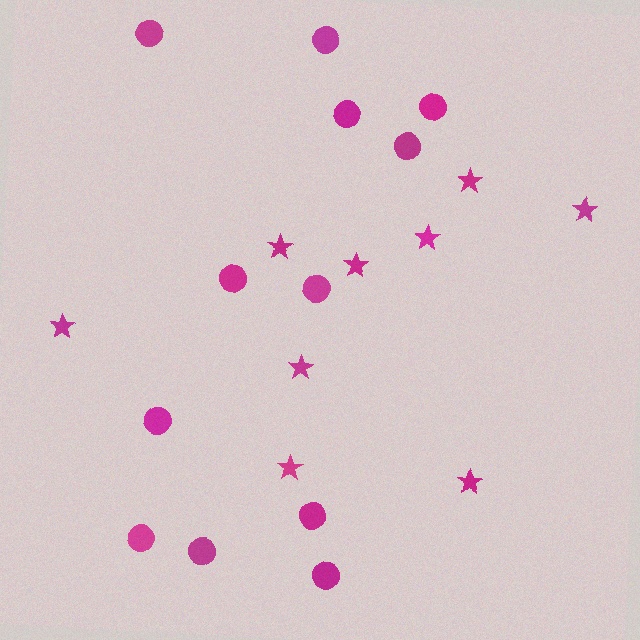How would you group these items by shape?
There are 2 groups: one group of stars (9) and one group of circles (12).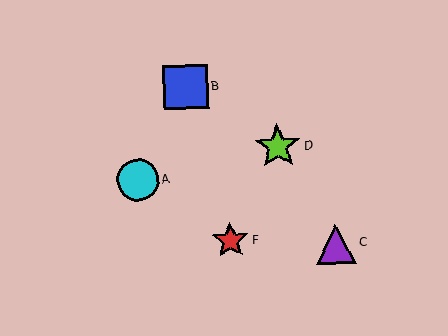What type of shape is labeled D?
Shape D is a lime star.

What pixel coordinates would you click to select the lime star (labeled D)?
Click at (278, 146) to select the lime star D.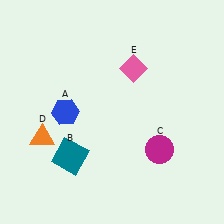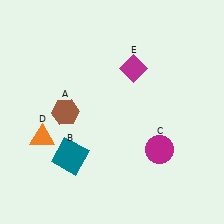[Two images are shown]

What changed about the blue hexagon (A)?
In Image 1, A is blue. In Image 2, it changed to brown.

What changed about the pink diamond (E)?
In Image 1, E is pink. In Image 2, it changed to magenta.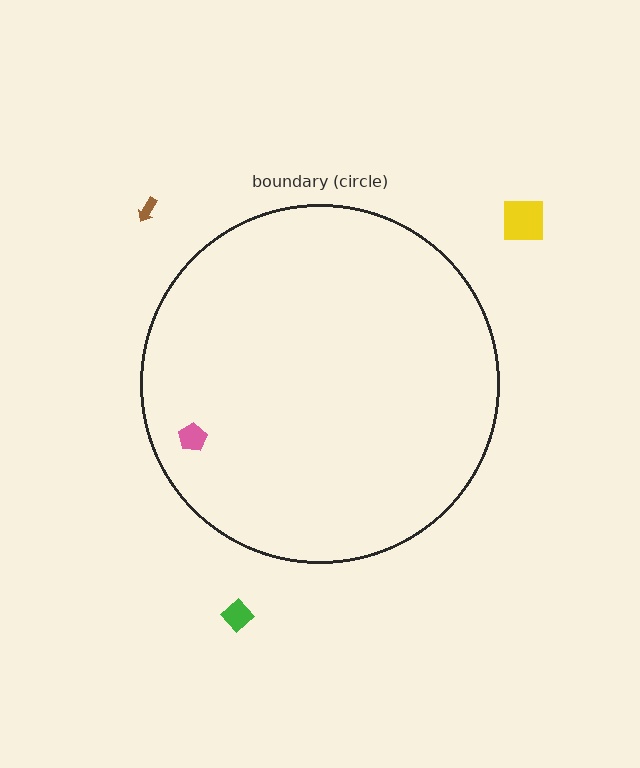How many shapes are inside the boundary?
1 inside, 3 outside.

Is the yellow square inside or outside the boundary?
Outside.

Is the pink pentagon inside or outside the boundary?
Inside.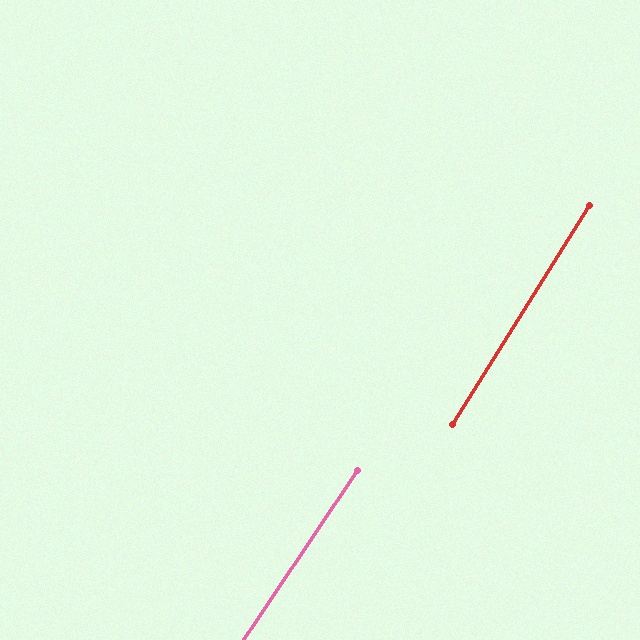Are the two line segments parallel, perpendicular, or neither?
Parallel — their directions differ by only 1.7°.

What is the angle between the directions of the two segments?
Approximately 2 degrees.